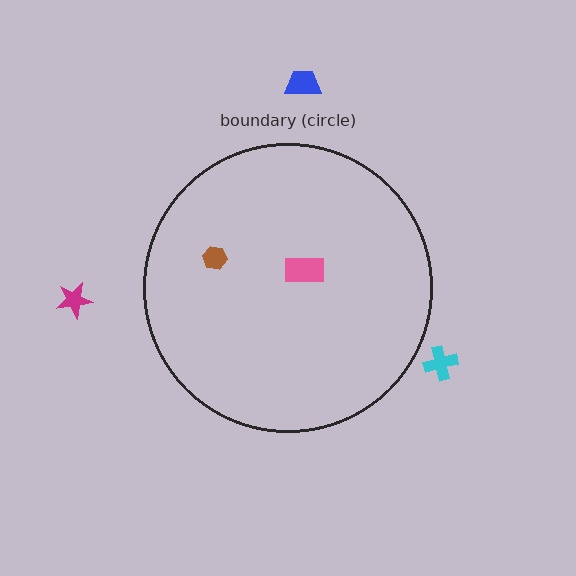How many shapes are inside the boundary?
2 inside, 3 outside.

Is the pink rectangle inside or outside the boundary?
Inside.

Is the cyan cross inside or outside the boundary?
Outside.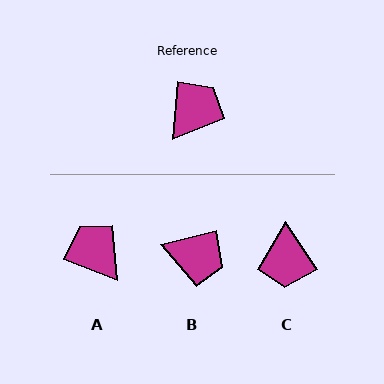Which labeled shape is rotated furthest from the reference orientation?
C, about 142 degrees away.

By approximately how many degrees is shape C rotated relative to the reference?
Approximately 142 degrees clockwise.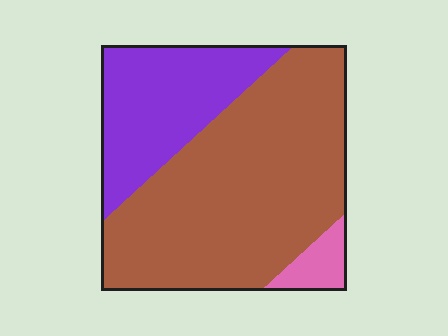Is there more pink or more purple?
Purple.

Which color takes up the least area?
Pink, at roughly 5%.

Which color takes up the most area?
Brown, at roughly 65%.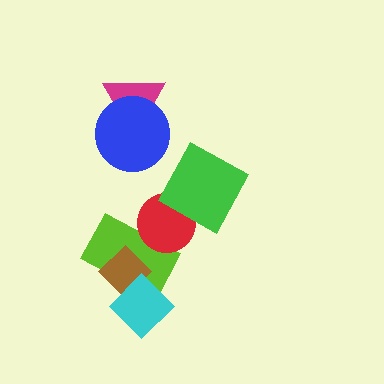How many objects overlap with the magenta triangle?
1 object overlaps with the magenta triangle.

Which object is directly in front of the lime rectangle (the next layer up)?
The red circle is directly in front of the lime rectangle.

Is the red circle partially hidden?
Yes, it is partially covered by another shape.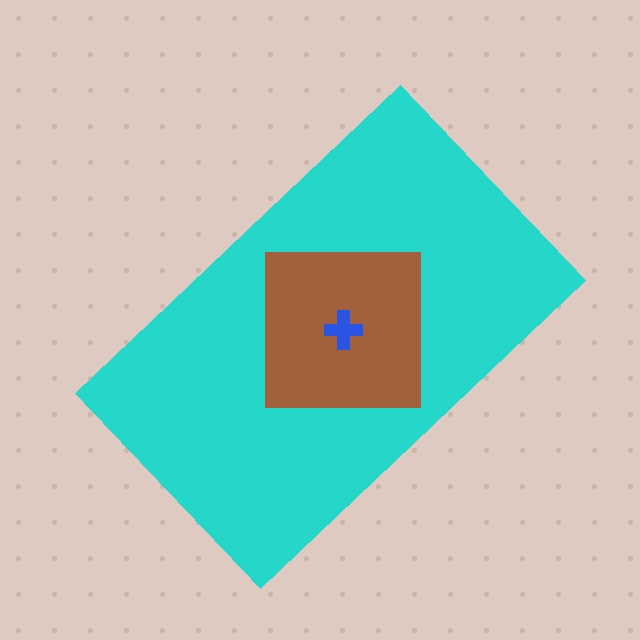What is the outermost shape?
The cyan rectangle.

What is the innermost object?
The blue cross.